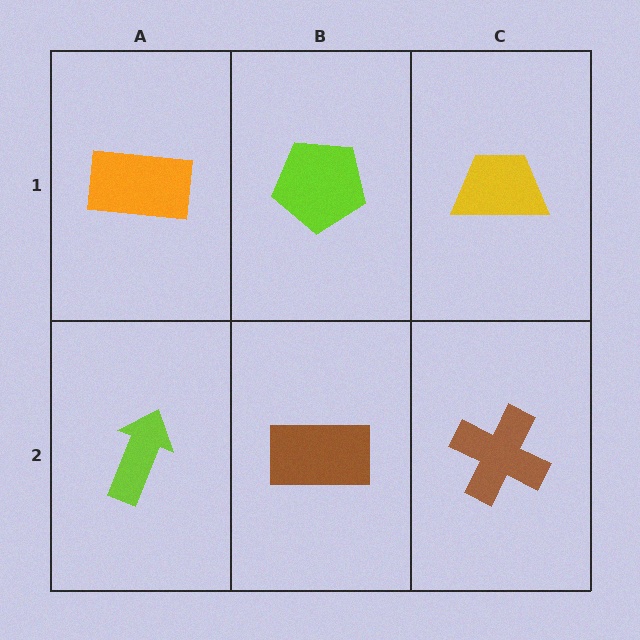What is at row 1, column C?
A yellow trapezoid.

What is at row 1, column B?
A lime pentagon.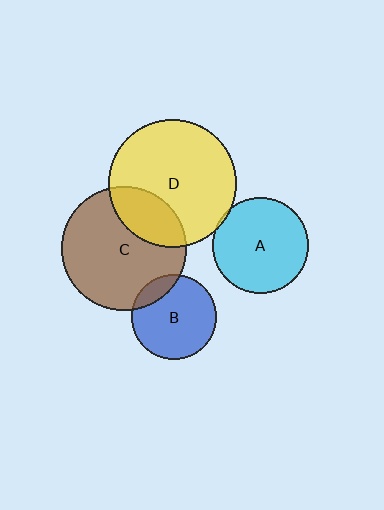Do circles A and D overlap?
Yes.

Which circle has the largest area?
Circle D (yellow).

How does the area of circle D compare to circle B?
Approximately 2.3 times.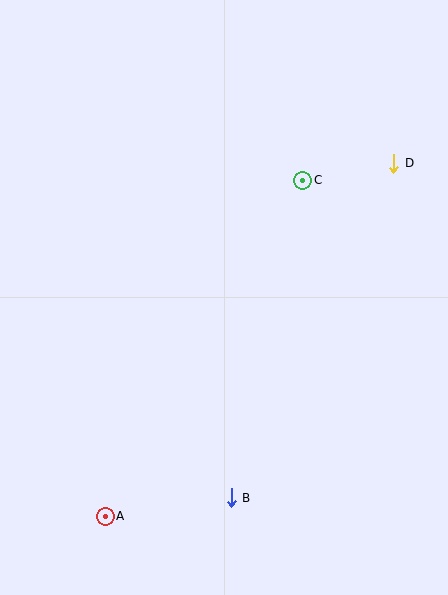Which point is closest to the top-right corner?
Point D is closest to the top-right corner.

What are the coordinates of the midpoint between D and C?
The midpoint between D and C is at (348, 172).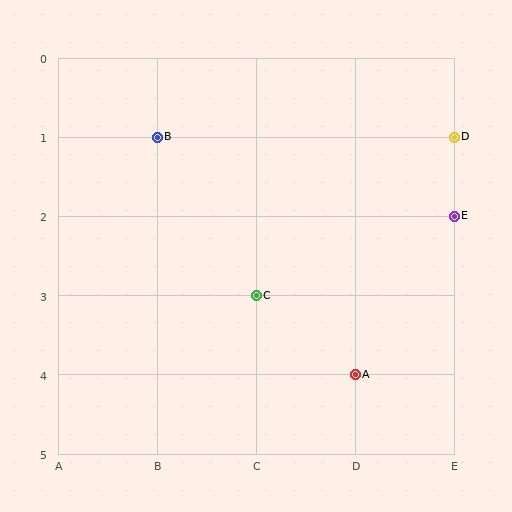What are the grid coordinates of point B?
Point B is at grid coordinates (B, 1).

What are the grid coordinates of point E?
Point E is at grid coordinates (E, 2).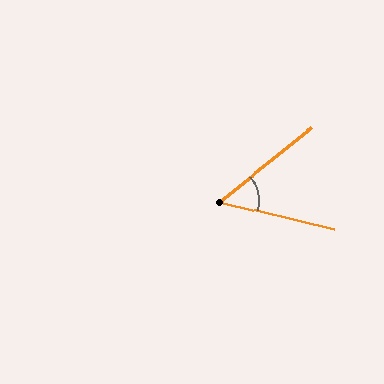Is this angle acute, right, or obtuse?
It is acute.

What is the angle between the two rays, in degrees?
Approximately 52 degrees.